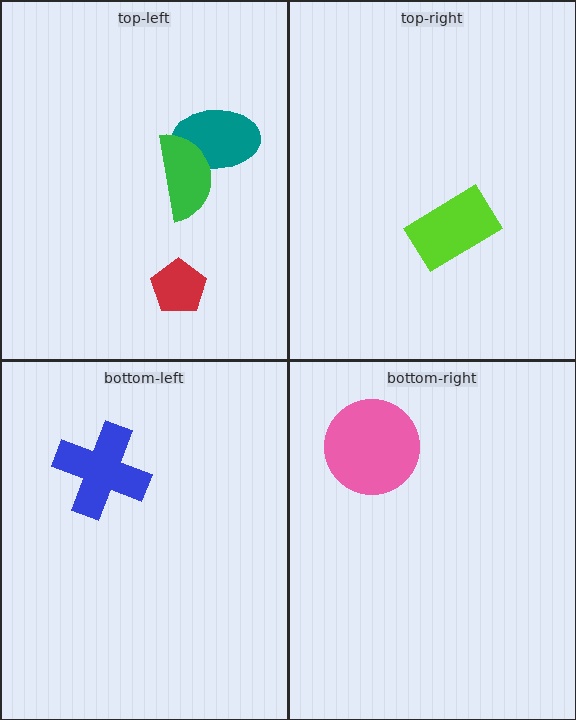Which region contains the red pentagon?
The top-left region.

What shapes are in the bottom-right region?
The pink circle.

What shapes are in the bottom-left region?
The blue cross.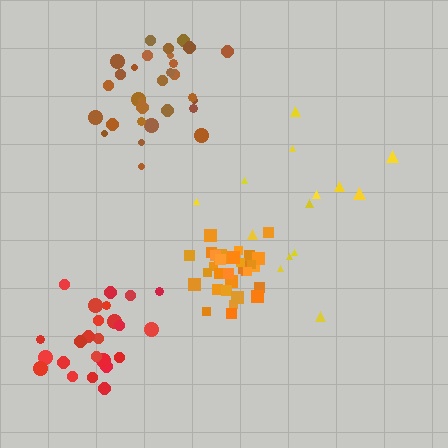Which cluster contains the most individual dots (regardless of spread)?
Orange (33).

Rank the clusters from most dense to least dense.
orange, brown, red, yellow.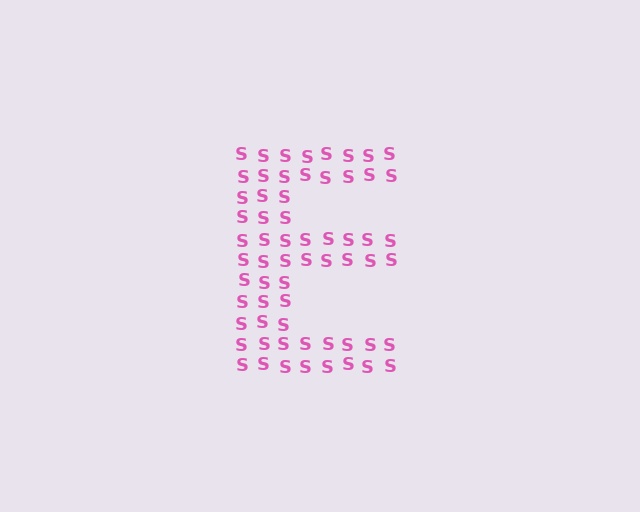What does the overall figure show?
The overall figure shows the letter E.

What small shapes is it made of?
It is made of small letter S's.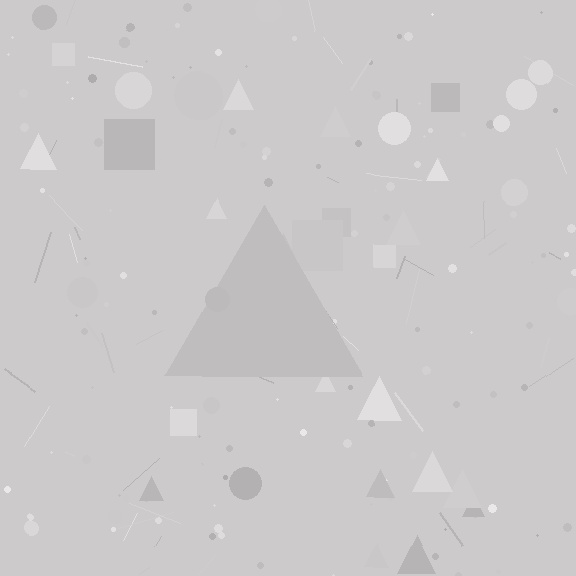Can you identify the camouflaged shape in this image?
The camouflaged shape is a triangle.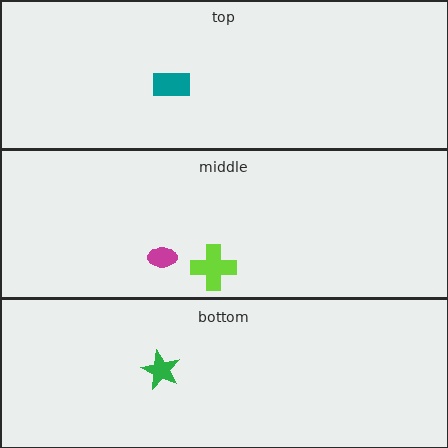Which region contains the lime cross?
The middle region.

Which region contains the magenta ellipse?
The middle region.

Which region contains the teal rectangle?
The top region.